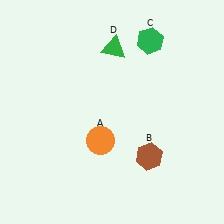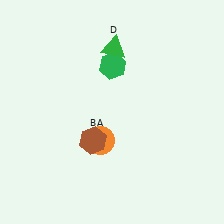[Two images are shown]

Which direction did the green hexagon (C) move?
The green hexagon (C) moved left.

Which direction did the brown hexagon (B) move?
The brown hexagon (B) moved left.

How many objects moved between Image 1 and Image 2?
2 objects moved between the two images.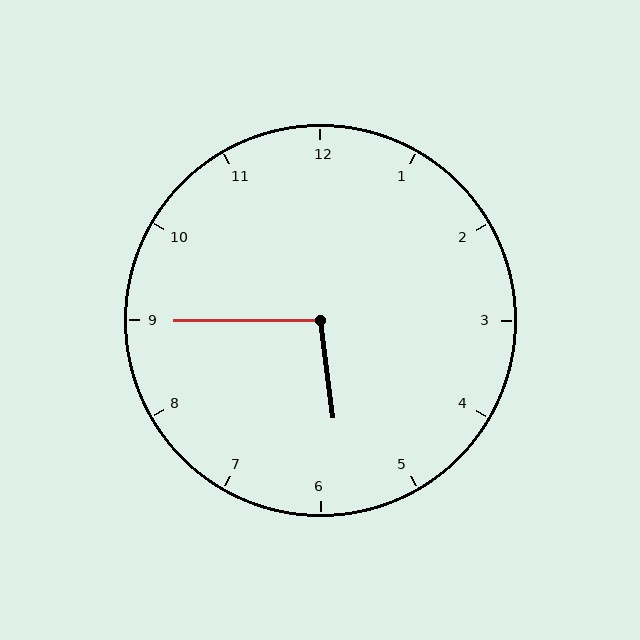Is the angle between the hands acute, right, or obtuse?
It is obtuse.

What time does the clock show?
5:45.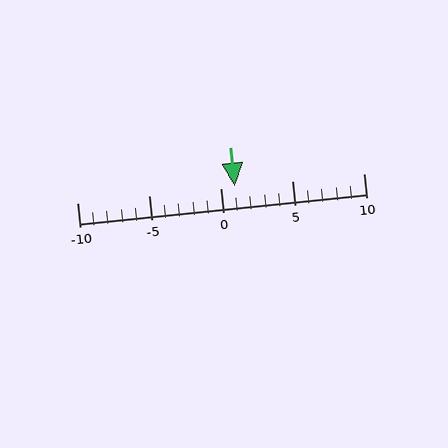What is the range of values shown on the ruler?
The ruler shows values from -10 to 10.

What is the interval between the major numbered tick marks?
The major tick marks are spaced 5 units apart.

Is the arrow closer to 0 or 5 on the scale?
The arrow is closer to 0.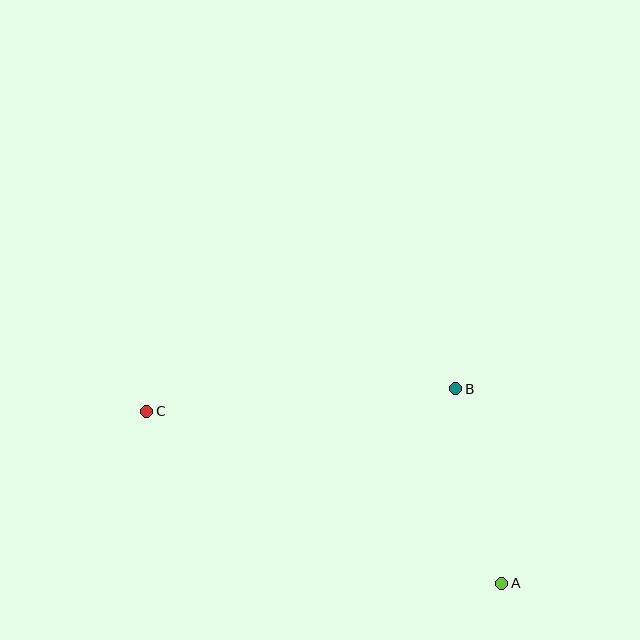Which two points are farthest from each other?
Points A and C are farthest from each other.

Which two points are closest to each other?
Points A and B are closest to each other.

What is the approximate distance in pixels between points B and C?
The distance between B and C is approximately 310 pixels.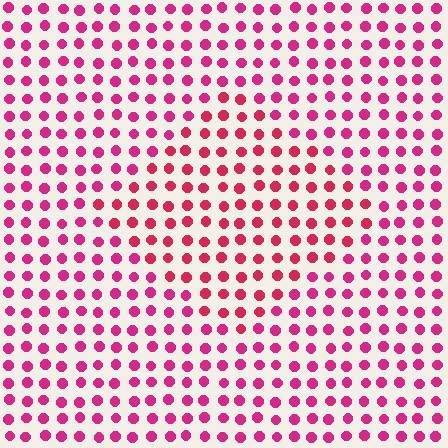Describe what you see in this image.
The image is filled with small magenta elements in a uniform arrangement. A diamond-shaped region is visible where the elements are tinted to a slightly different hue, forming a subtle color boundary.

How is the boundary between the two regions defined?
The boundary is defined purely by a slight shift in hue (about 18 degrees). Spacing, size, and orientation are identical on both sides.